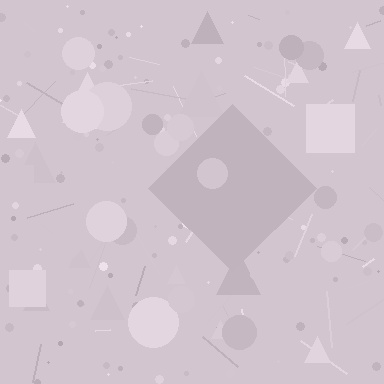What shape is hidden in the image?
A diamond is hidden in the image.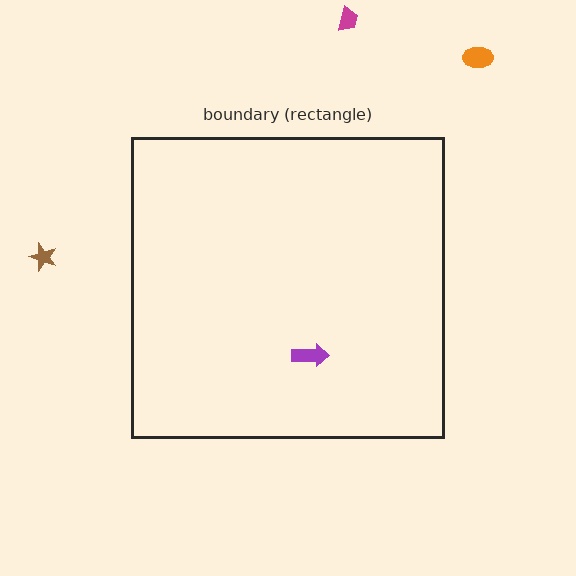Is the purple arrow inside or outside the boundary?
Inside.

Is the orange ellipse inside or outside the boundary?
Outside.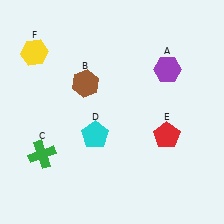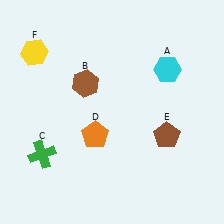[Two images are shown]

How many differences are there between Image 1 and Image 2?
There are 3 differences between the two images.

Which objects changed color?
A changed from purple to cyan. D changed from cyan to orange. E changed from red to brown.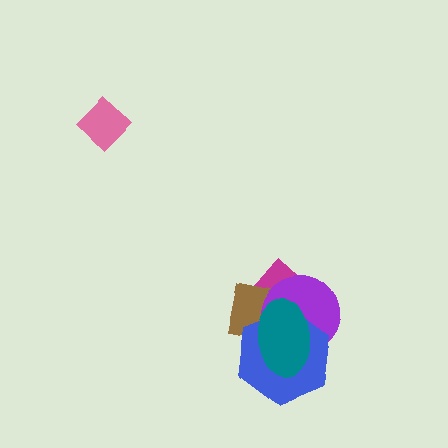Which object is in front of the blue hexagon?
The teal ellipse is in front of the blue hexagon.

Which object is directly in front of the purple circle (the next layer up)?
The blue hexagon is directly in front of the purple circle.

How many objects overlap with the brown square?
4 objects overlap with the brown square.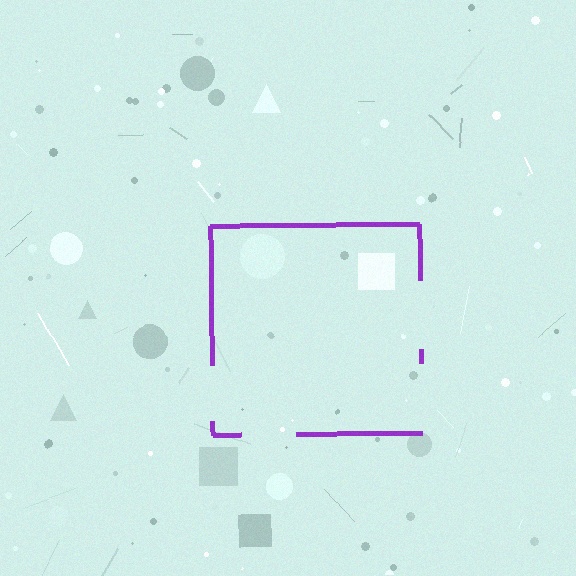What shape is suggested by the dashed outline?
The dashed outline suggests a square.